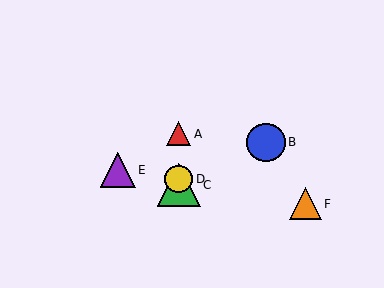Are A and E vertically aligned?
No, A is at x≈179 and E is at x≈118.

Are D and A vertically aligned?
Yes, both are at x≈179.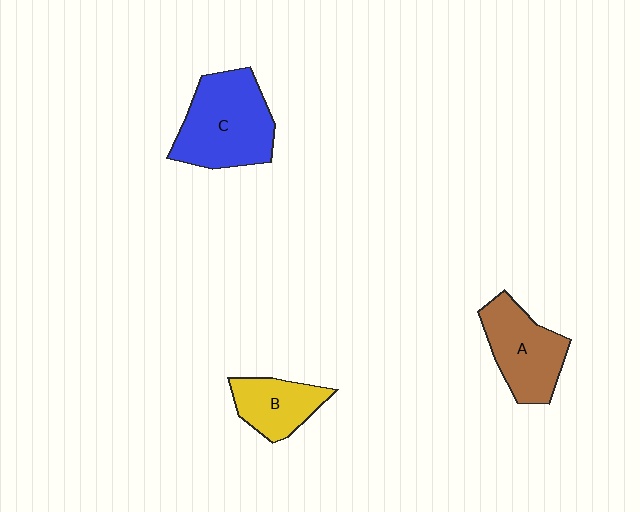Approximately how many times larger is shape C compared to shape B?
Approximately 1.8 times.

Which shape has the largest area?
Shape C (blue).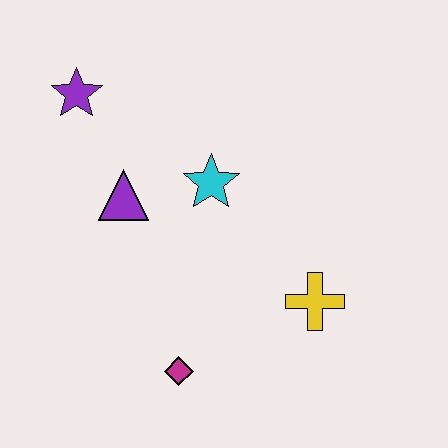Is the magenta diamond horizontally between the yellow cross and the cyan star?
No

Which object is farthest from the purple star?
The yellow cross is farthest from the purple star.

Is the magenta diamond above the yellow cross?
No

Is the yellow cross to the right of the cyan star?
Yes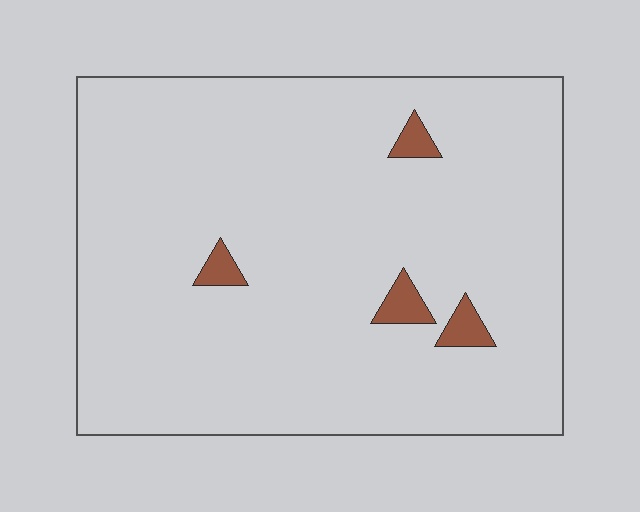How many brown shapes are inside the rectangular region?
4.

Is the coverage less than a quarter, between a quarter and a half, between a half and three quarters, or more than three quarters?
Less than a quarter.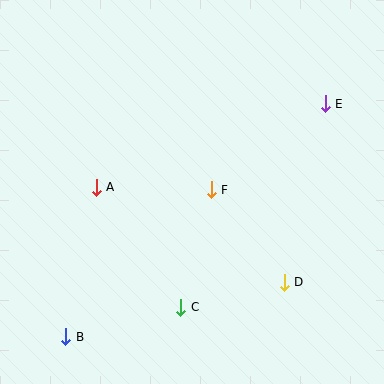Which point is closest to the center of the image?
Point F at (211, 190) is closest to the center.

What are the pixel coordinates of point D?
Point D is at (284, 282).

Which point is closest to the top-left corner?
Point A is closest to the top-left corner.